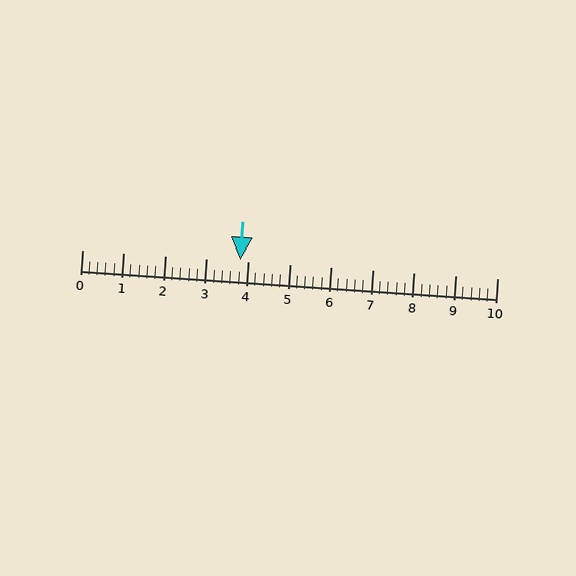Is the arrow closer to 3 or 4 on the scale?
The arrow is closer to 4.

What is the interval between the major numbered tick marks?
The major tick marks are spaced 1 units apart.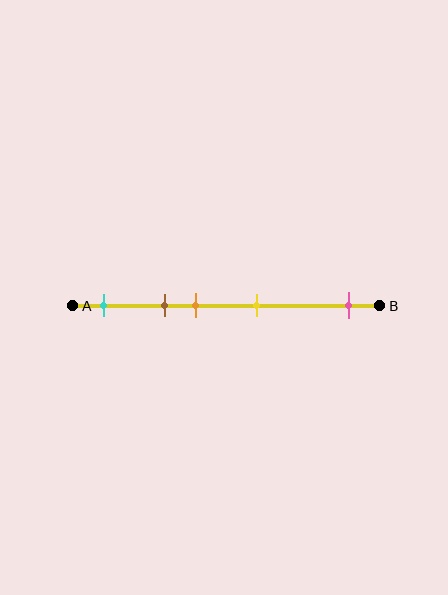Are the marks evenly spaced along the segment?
No, the marks are not evenly spaced.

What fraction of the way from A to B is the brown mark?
The brown mark is approximately 30% (0.3) of the way from A to B.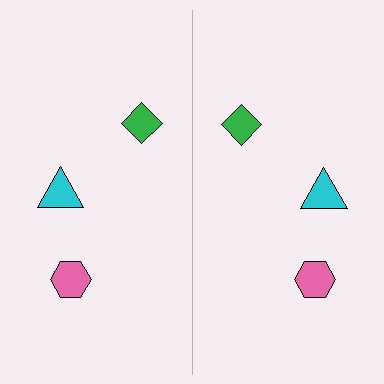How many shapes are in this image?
There are 6 shapes in this image.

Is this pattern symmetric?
Yes, this pattern has bilateral (reflection) symmetry.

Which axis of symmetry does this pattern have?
The pattern has a vertical axis of symmetry running through the center of the image.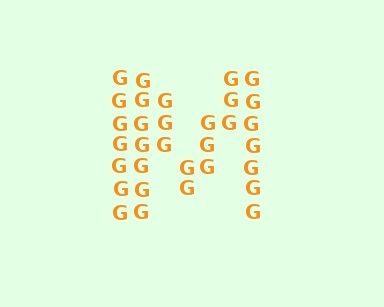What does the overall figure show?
The overall figure shows the letter M.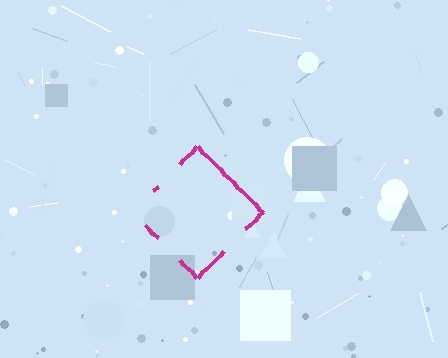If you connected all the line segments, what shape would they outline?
They would outline a diamond.